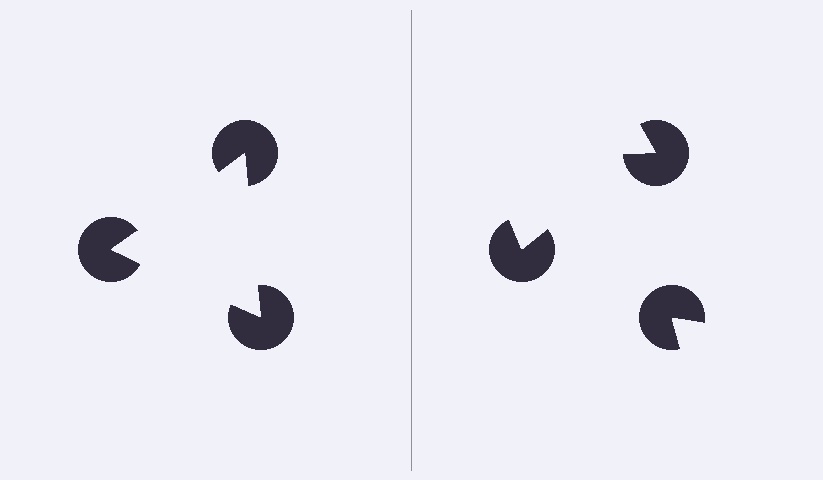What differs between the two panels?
The pac-man discs are positioned identically on both sides; only the wedge orientations differ. On the left they align to a triangle; on the right they are misaligned.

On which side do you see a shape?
An illusory triangle appears on the left side. On the right side the wedge cuts are rotated, so no coherent shape forms.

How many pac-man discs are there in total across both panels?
6 — 3 on each side.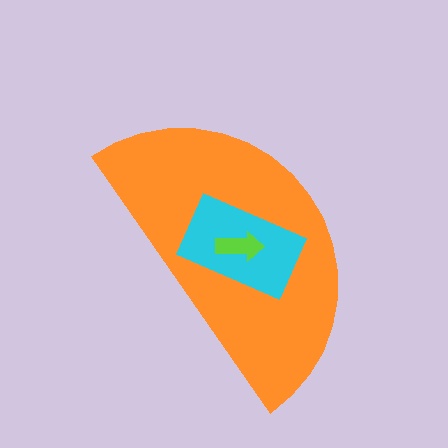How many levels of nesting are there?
3.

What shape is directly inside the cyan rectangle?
The lime arrow.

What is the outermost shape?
The orange semicircle.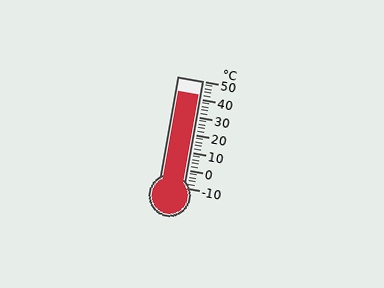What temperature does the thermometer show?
The thermometer shows approximately 42°C.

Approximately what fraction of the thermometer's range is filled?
The thermometer is filled to approximately 85% of its range.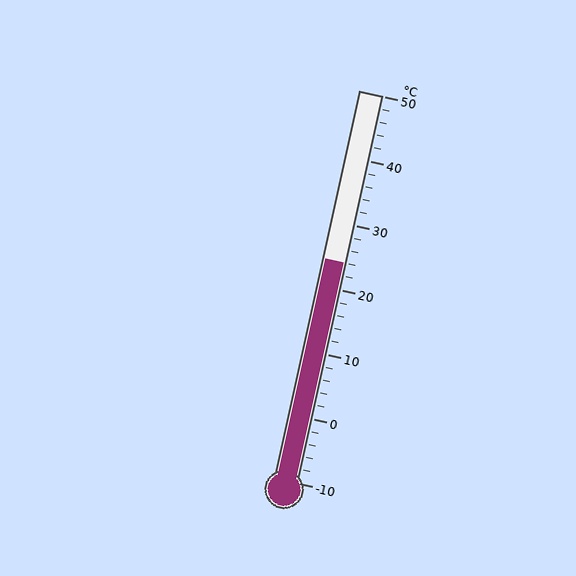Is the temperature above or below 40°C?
The temperature is below 40°C.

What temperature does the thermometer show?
The thermometer shows approximately 24°C.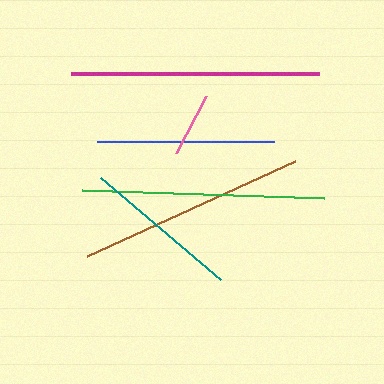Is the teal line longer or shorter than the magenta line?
The magenta line is longer than the teal line.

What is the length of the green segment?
The green segment is approximately 243 pixels long.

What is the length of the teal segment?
The teal segment is approximately 157 pixels long.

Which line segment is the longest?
The magenta line is the longest at approximately 248 pixels.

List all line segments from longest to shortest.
From longest to shortest: magenta, green, brown, blue, teal, pink.